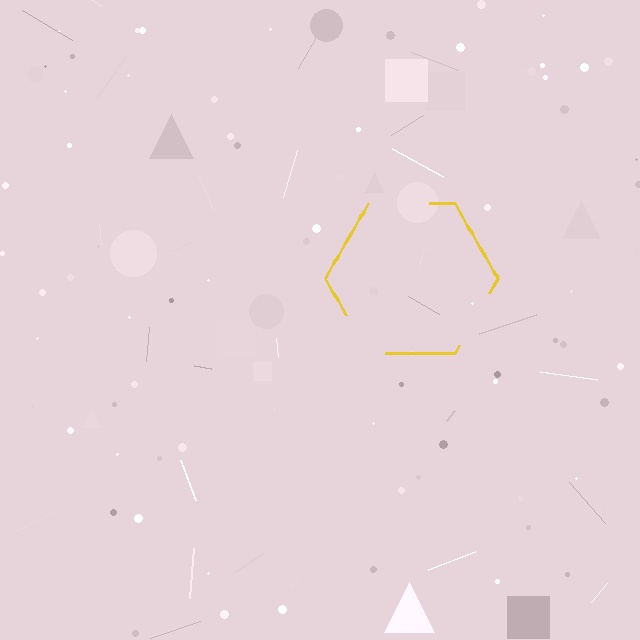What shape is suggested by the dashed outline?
The dashed outline suggests a hexagon.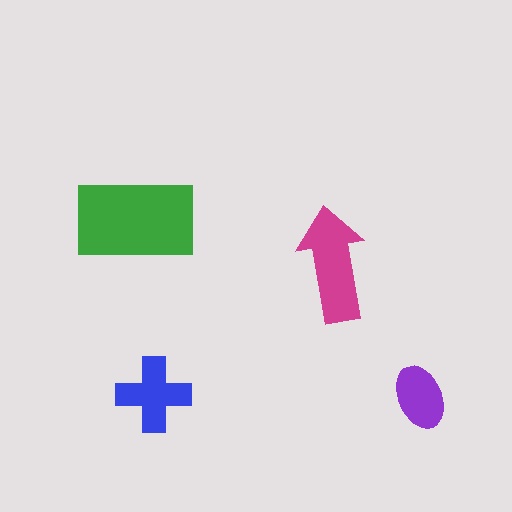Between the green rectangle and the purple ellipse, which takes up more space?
The green rectangle.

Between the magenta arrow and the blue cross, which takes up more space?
The magenta arrow.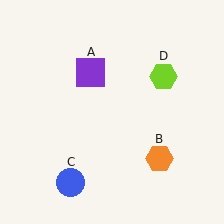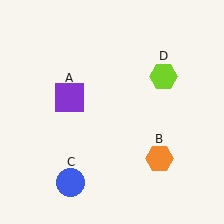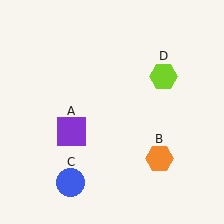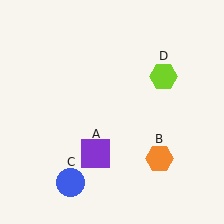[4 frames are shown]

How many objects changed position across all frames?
1 object changed position: purple square (object A).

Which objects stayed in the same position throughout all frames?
Orange hexagon (object B) and blue circle (object C) and lime hexagon (object D) remained stationary.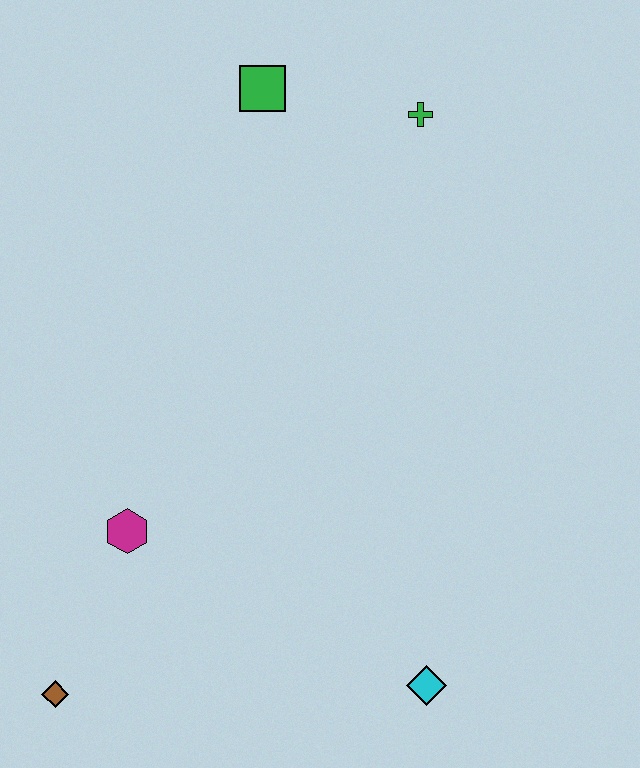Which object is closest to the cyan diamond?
The magenta hexagon is closest to the cyan diamond.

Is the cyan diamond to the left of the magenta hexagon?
No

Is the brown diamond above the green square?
No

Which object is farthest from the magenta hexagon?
The green cross is farthest from the magenta hexagon.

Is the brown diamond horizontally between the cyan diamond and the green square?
No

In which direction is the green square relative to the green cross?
The green square is to the left of the green cross.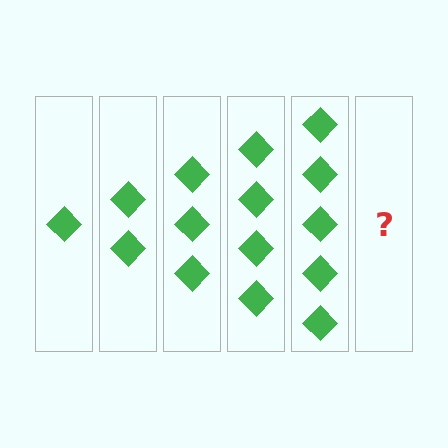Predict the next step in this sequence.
The next step is 6 diamonds.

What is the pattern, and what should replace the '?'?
The pattern is that each step adds one more diamond. The '?' should be 6 diamonds.